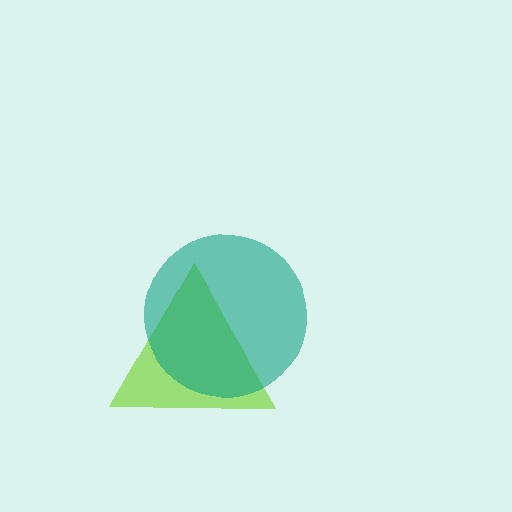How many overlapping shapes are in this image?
There are 2 overlapping shapes in the image.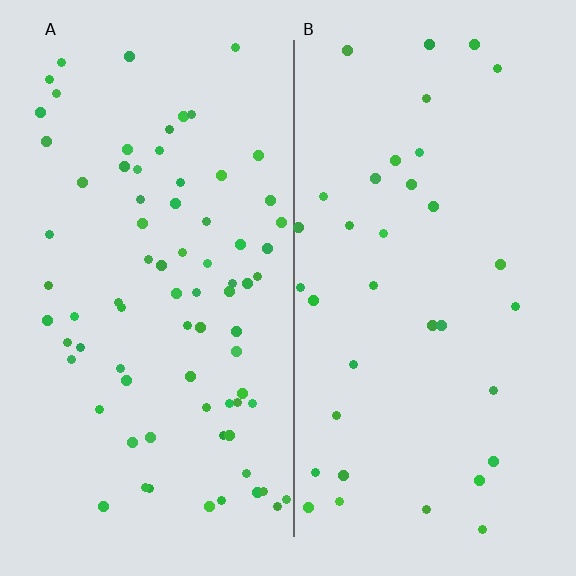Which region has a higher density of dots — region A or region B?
A (the left).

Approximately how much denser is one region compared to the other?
Approximately 2.2× — region A over region B.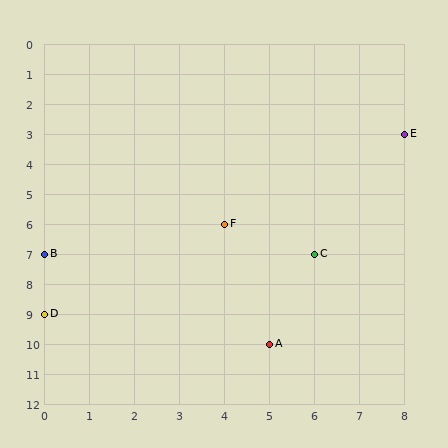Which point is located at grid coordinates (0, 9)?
Point D is at (0, 9).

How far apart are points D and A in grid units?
Points D and A are 5 columns and 1 row apart (about 5.1 grid units diagonally).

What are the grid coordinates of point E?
Point E is at grid coordinates (8, 3).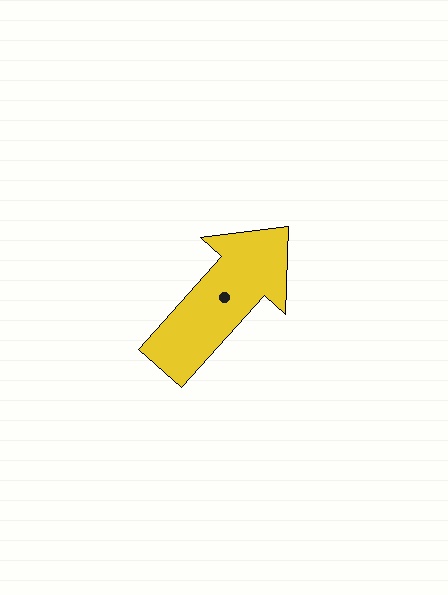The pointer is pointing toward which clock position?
Roughly 1 o'clock.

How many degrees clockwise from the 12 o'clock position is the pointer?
Approximately 42 degrees.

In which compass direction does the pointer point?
Northeast.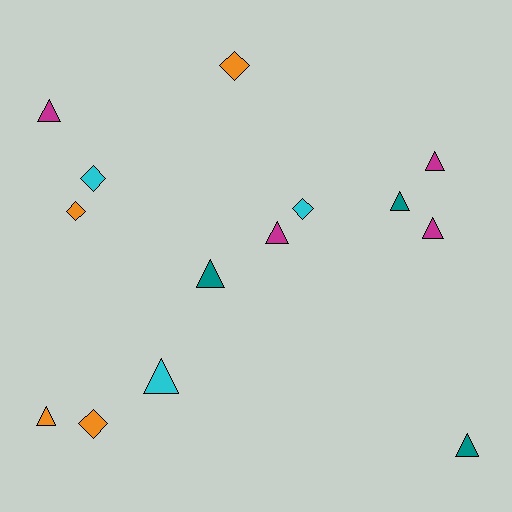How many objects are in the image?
There are 14 objects.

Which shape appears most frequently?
Triangle, with 9 objects.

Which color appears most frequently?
Orange, with 4 objects.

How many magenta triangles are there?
There are 4 magenta triangles.